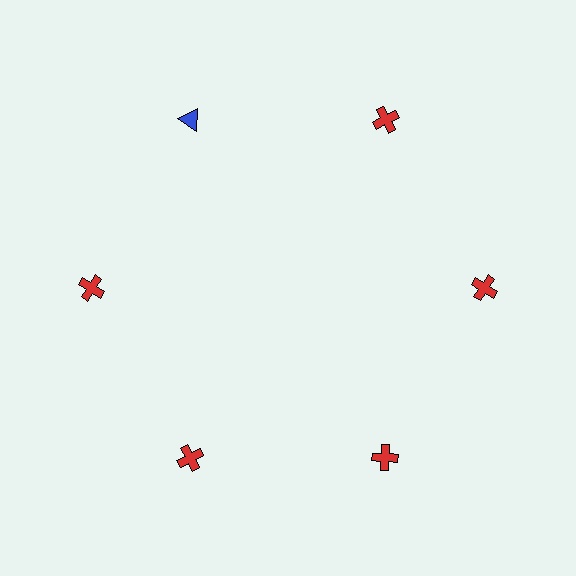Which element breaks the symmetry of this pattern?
The blue triangle at roughly the 11 o'clock position breaks the symmetry. All other shapes are red crosses.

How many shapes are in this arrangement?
There are 6 shapes arranged in a ring pattern.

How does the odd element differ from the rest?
It differs in both color (blue instead of red) and shape (triangle instead of cross).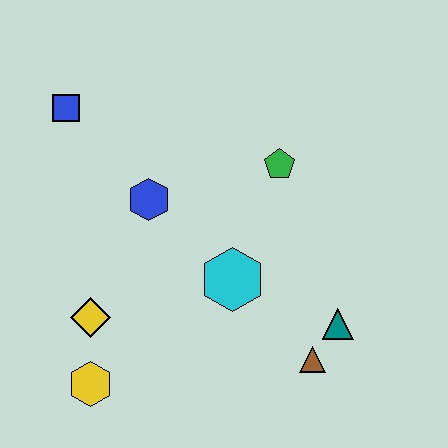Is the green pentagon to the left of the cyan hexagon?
No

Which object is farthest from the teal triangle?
The blue square is farthest from the teal triangle.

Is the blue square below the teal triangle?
No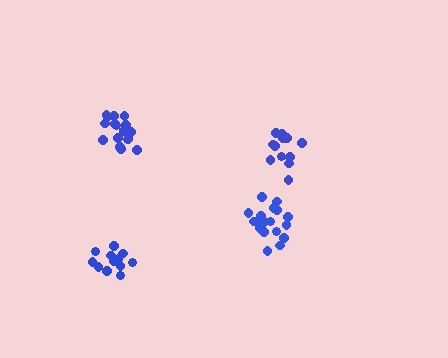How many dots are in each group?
Group 1: 17 dots, Group 2: 12 dots, Group 3: 13 dots, Group 4: 17 dots (59 total).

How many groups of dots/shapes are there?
There are 4 groups.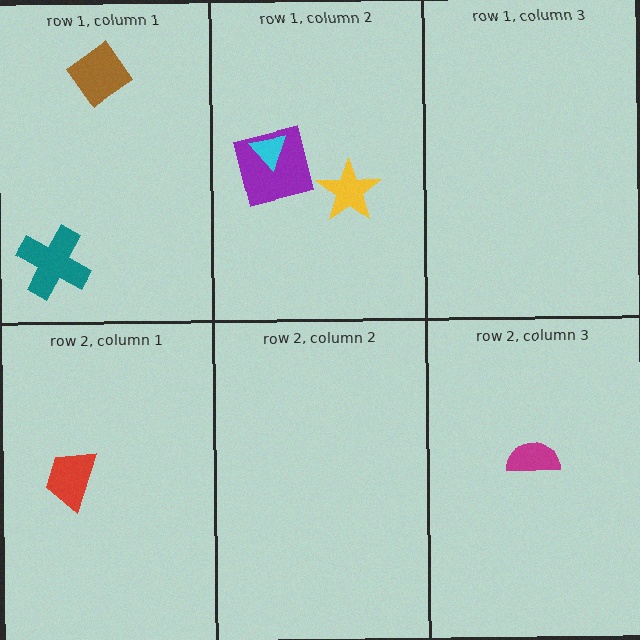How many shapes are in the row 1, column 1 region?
2.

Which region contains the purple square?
The row 1, column 2 region.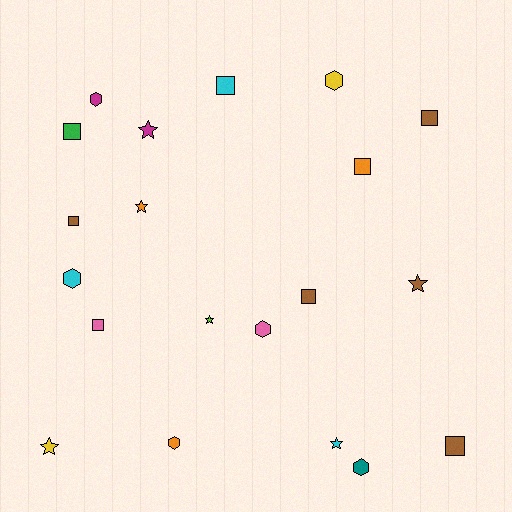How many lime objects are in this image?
There is 1 lime object.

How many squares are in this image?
There are 8 squares.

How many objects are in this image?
There are 20 objects.